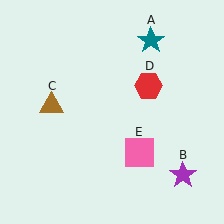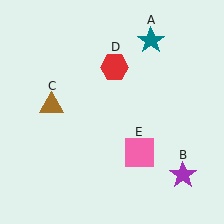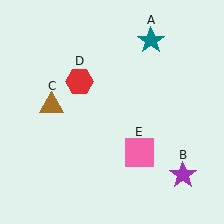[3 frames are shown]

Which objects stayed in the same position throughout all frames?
Teal star (object A) and purple star (object B) and brown triangle (object C) and pink square (object E) remained stationary.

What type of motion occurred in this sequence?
The red hexagon (object D) rotated counterclockwise around the center of the scene.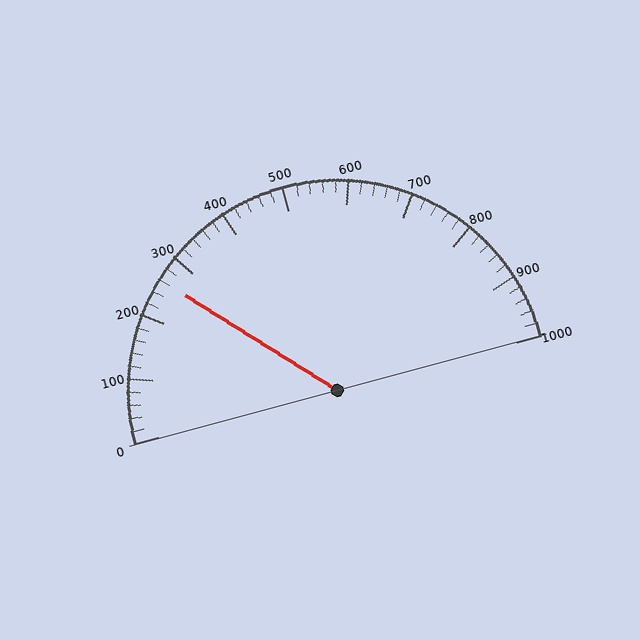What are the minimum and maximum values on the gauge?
The gauge ranges from 0 to 1000.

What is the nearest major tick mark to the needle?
The nearest major tick mark is 300.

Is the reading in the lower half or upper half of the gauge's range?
The reading is in the lower half of the range (0 to 1000).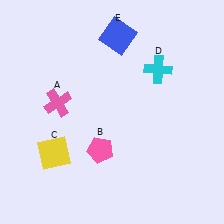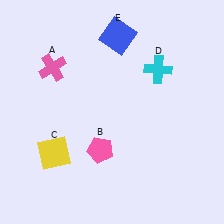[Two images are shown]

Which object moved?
The pink cross (A) moved up.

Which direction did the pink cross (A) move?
The pink cross (A) moved up.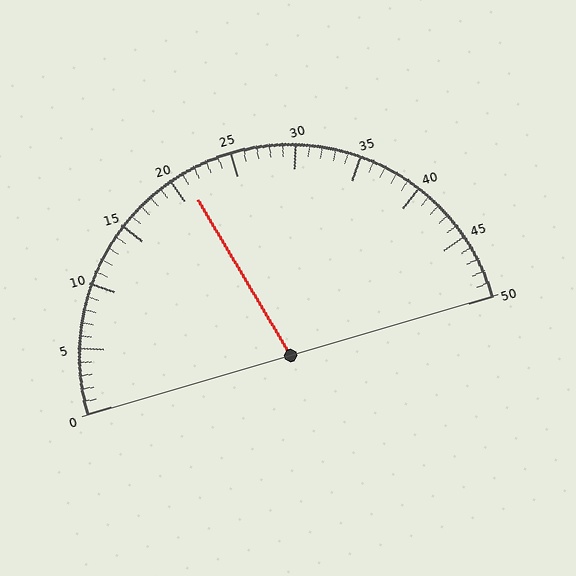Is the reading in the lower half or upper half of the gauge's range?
The reading is in the lower half of the range (0 to 50).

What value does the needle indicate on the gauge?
The needle indicates approximately 21.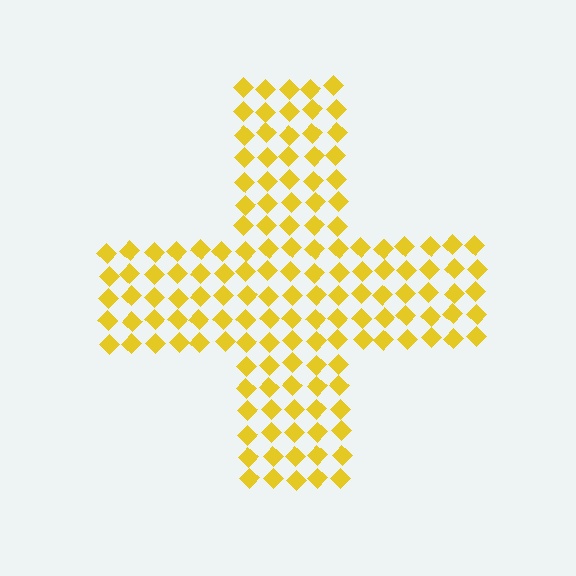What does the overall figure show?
The overall figure shows a cross.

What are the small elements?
The small elements are diamonds.